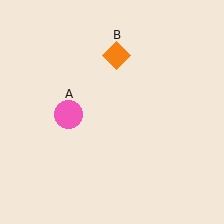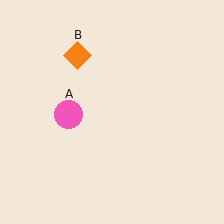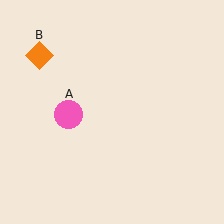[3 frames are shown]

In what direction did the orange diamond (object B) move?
The orange diamond (object B) moved left.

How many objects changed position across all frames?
1 object changed position: orange diamond (object B).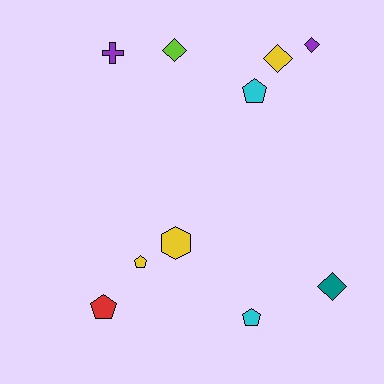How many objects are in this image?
There are 10 objects.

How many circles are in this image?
There are no circles.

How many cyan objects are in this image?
There are 2 cyan objects.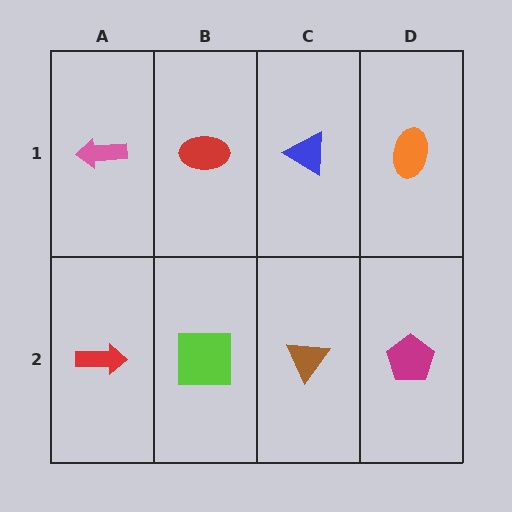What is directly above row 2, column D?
An orange ellipse.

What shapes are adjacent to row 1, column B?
A lime square (row 2, column B), a pink arrow (row 1, column A), a blue triangle (row 1, column C).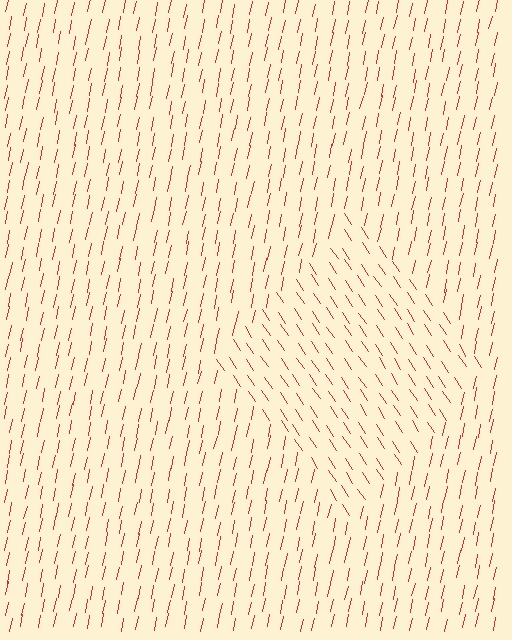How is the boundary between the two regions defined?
The boundary is defined purely by a change in line orientation (approximately 45 degrees difference). All lines are the same color and thickness.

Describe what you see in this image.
The image is filled with small red line segments. A diamond region in the image has lines oriented differently from the surrounding lines, creating a visible texture boundary.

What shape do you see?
I see a diamond.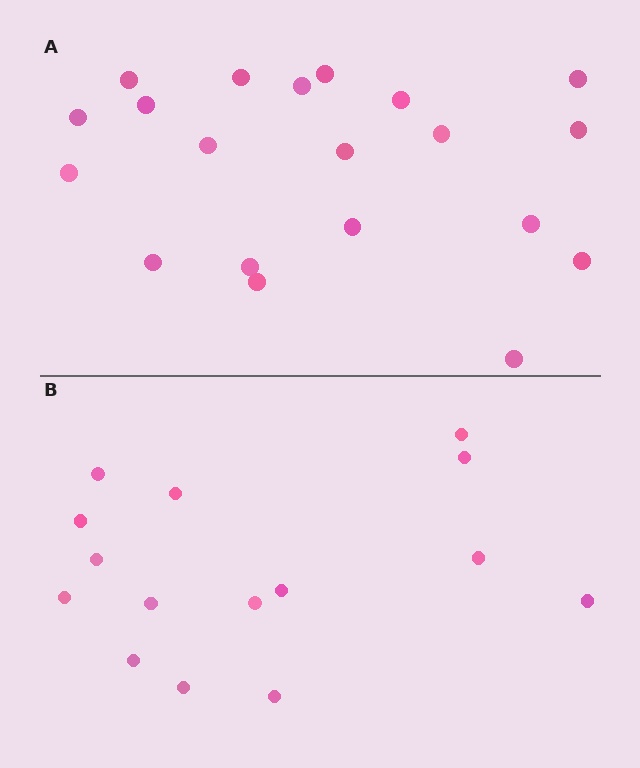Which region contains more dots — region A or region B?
Region A (the top region) has more dots.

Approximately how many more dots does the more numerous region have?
Region A has about 5 more dots than region B.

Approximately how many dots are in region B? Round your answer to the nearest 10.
About 20 dots. (The exact count is 15, which rounds to 20.)